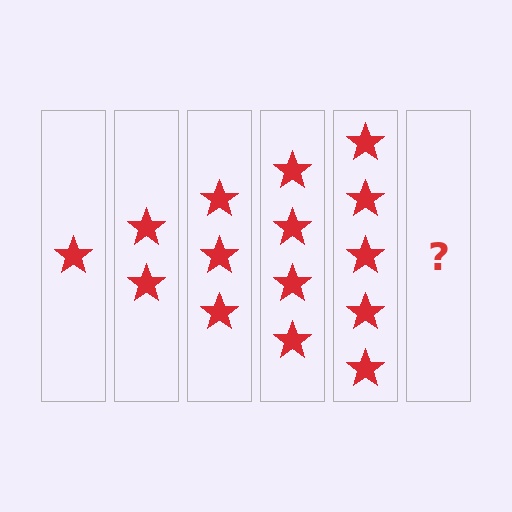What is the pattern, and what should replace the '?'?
The pattern is that each step adds one more star. The '?' should be 6 stars.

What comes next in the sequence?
The next element should be 6 stars.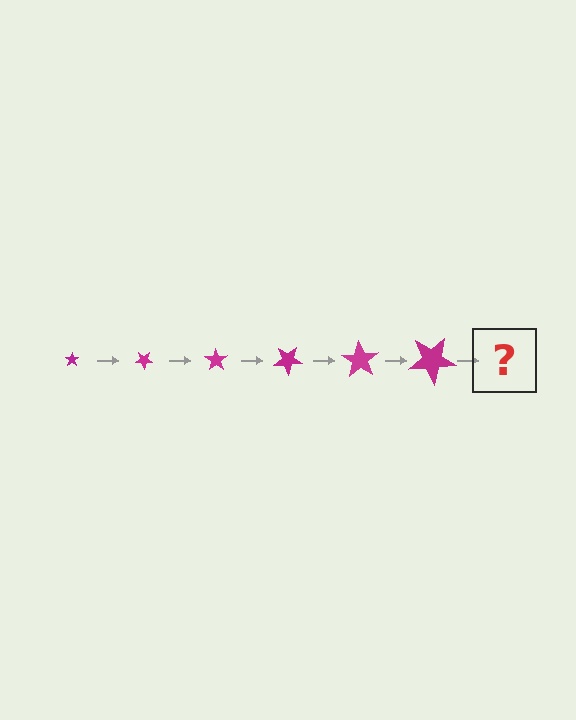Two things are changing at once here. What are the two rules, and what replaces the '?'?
The two rules are that the star grows larger each step and it rotates 35 degrees each step. The '?' should be a star, larger than the previous one and rotated 210 degrees from the start.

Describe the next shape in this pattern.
It should be a star, larger than the previous one and rotated 210 degrees from the start.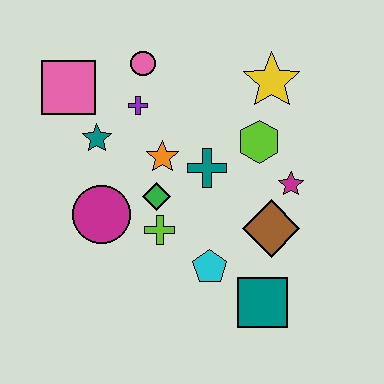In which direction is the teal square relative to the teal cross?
The teal square is below the teal cross.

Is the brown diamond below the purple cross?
Yes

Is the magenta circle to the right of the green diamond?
No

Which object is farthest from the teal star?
The teal square is farthest from the teal star.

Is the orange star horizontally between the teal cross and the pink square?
Yes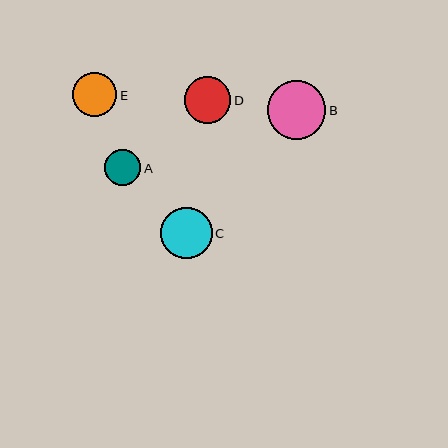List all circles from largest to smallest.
From largest to smallest: B, C, D, E, A.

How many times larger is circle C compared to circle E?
Circle C is approximately 1.2 times the size of circle E.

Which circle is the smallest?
Circle A is the smallest with a size of approximately 36 pixels.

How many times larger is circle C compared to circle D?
Circle C is approximately 1.1 times the size of circle D.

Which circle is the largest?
Circle B is the largest with a size of approximately 58 pixels.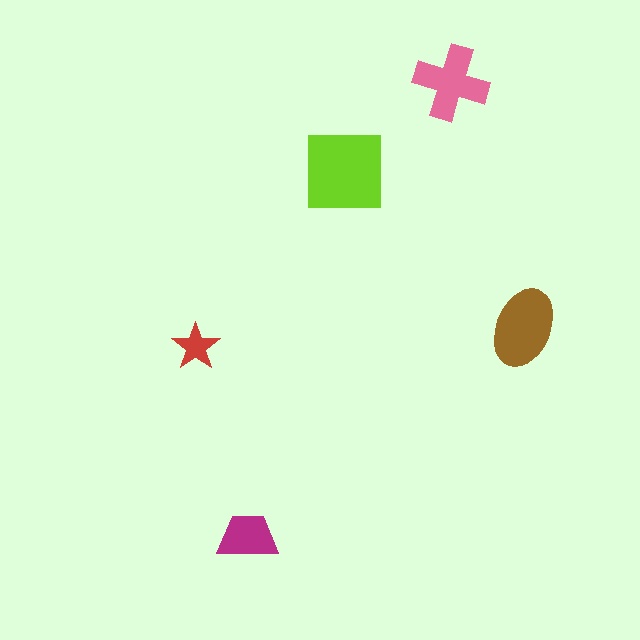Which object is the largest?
The lime square.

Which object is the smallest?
The red star.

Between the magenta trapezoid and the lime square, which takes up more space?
The lime square.